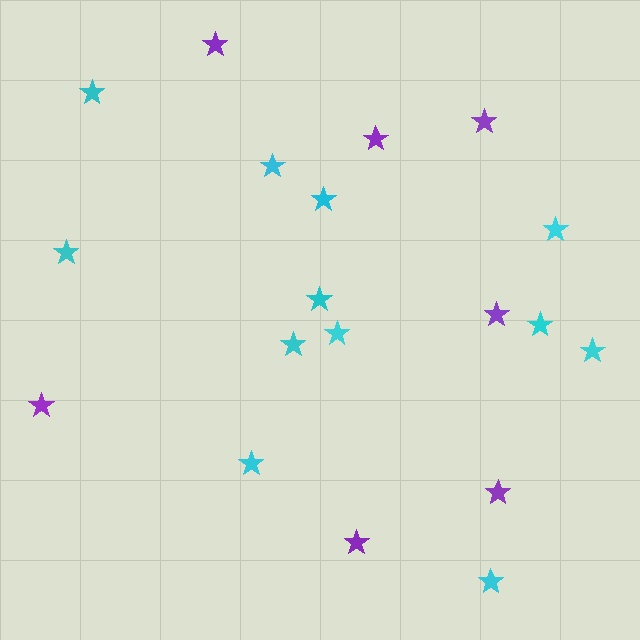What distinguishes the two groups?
There are 2 groups: one group of purple stars (7) and one group of cyan stars (12).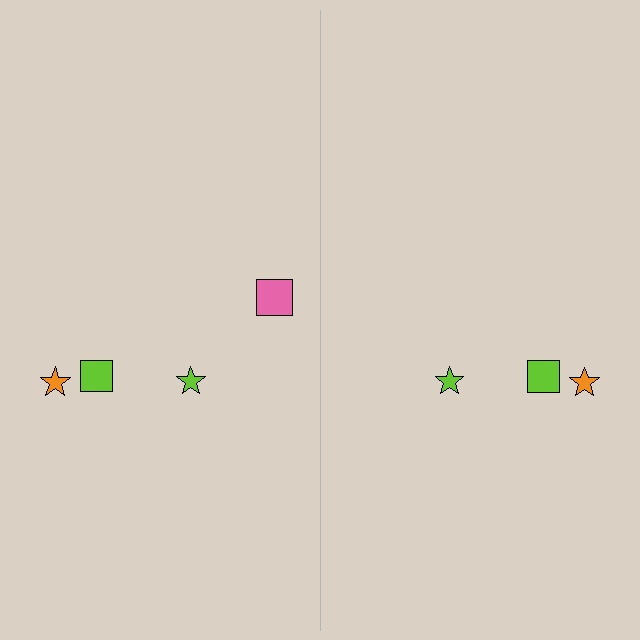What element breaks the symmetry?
A pink square is missing from the right side.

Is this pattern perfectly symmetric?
No, the pattern is not perfectly symmetric. A pink square is missing from the right side.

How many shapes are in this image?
There are 7 shapes in this image.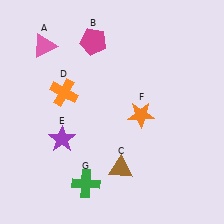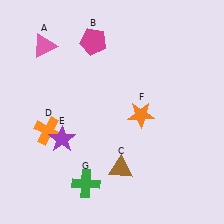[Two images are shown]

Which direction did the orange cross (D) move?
The orange cross (D) moved down.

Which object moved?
The orange cross (D) moved down.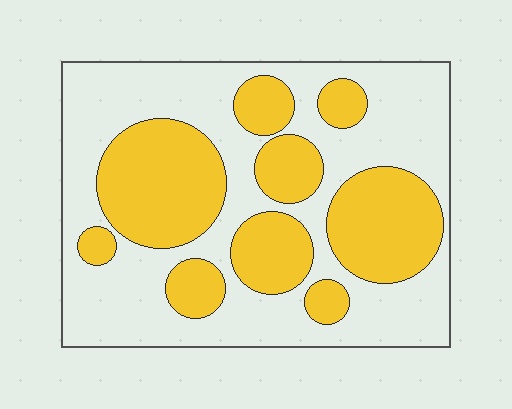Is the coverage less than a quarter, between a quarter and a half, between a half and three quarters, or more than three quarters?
Between a quarter and a half.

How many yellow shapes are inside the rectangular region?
9.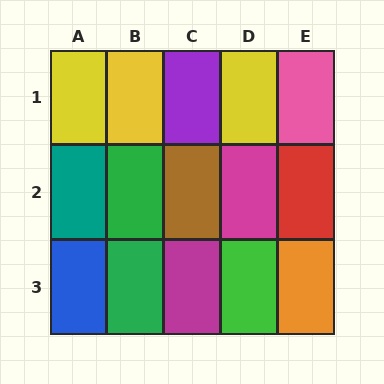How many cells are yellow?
3 cells are yellow.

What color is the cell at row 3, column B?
Green.